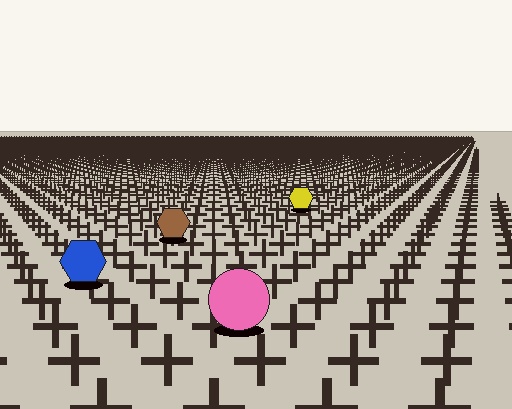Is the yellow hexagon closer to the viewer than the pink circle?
No. The pink circle is closer — you can tell from the texture gradient: the ground texture is coarser near it.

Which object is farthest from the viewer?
The yellow hexagon is farthest from the viewer. It appears smaller and the ground texture around it is denser.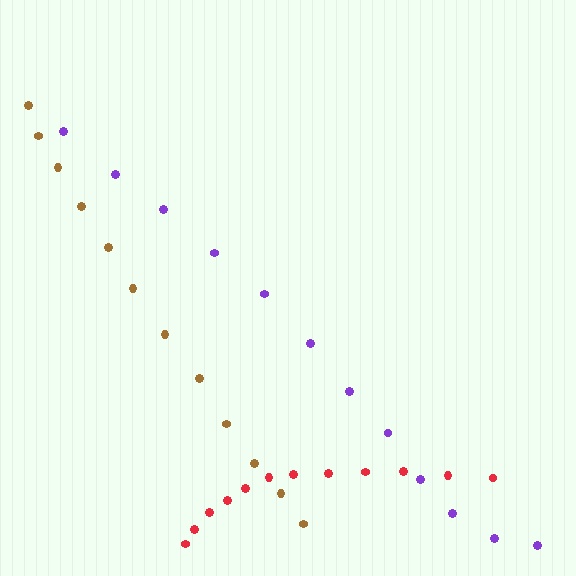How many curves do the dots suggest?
There are 3 distinct paths.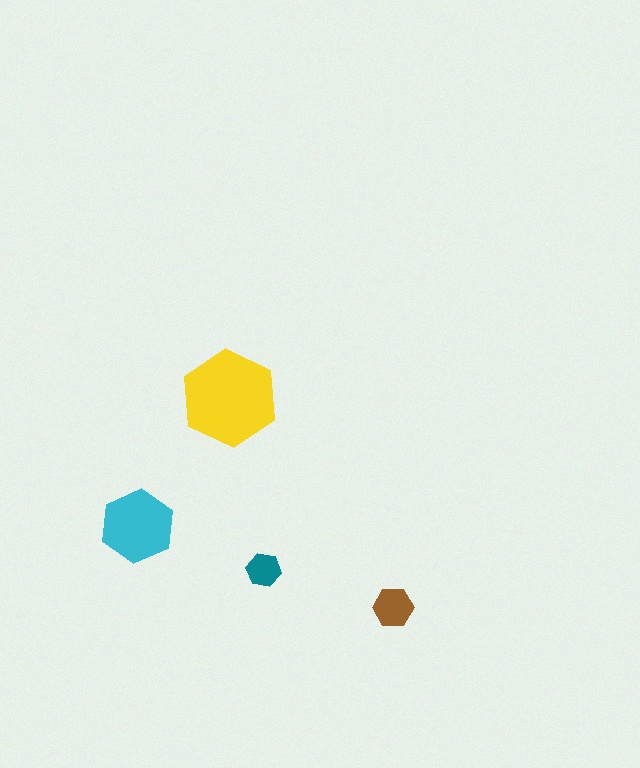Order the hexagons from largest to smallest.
the yellow one, the cyan one, the brown one, the teal one.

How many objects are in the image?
There are 4 objects in the image.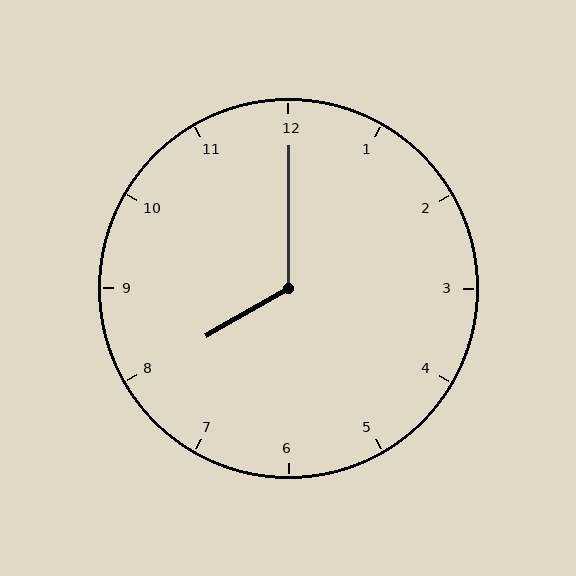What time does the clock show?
8:00.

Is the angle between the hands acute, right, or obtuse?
It is obtuse.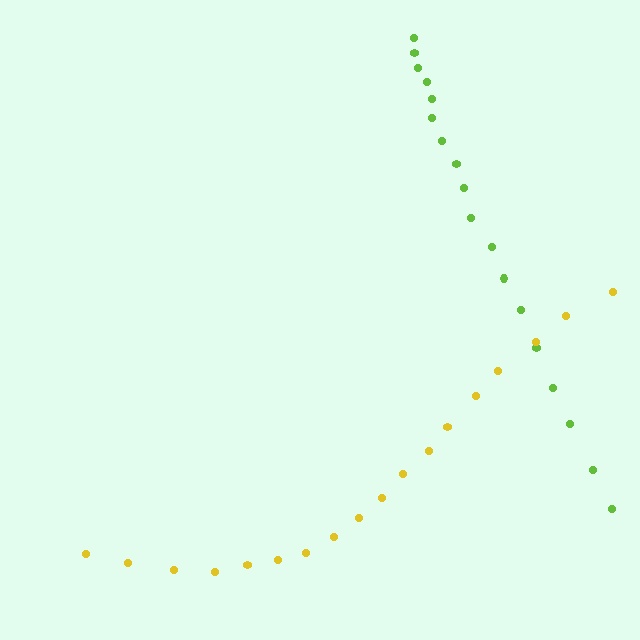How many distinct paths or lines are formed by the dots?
There are 2 distinct paths.